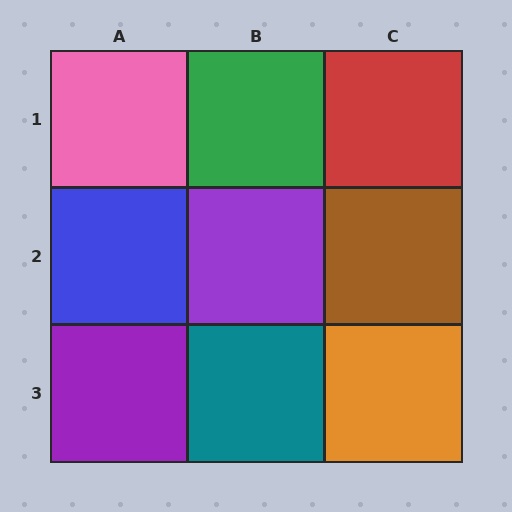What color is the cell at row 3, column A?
Purple.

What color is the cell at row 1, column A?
Pink.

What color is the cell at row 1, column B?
Green.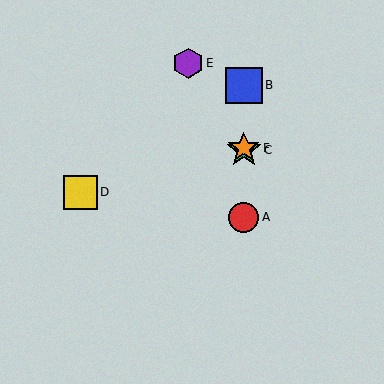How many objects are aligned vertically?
4 objects (A, B, C, F) are aligned vertically.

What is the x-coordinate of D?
Object D is at x≈80.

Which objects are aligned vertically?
Objects A, B, C, F are aligned vertically.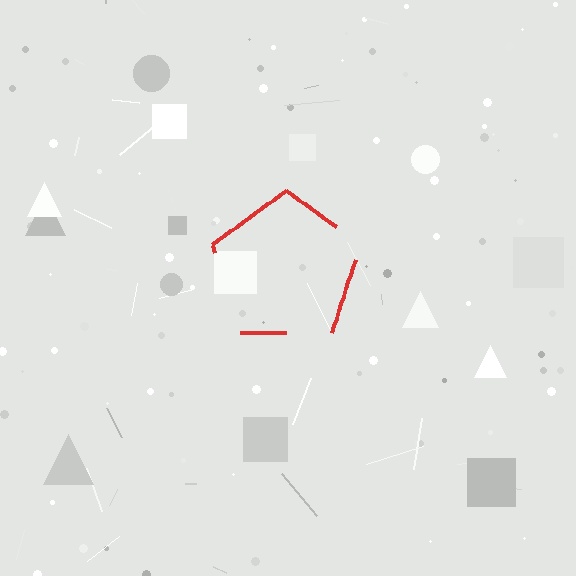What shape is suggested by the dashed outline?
The dashed outline suggests a pentagon.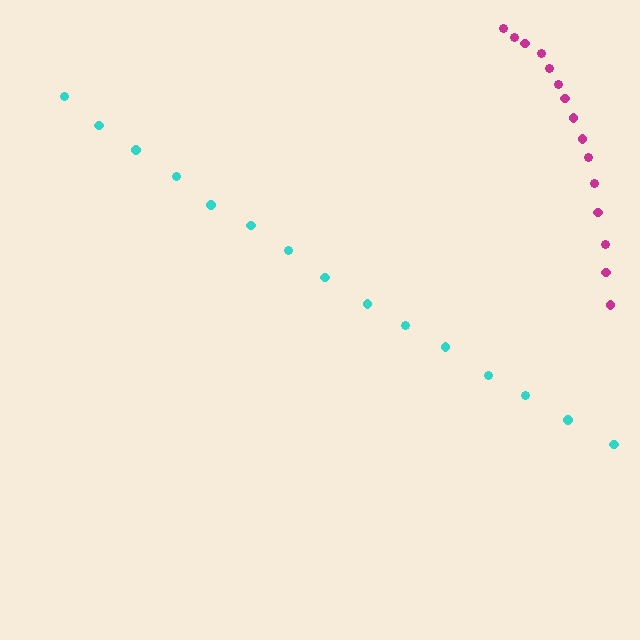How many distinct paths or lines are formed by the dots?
There are 2 distinct paths.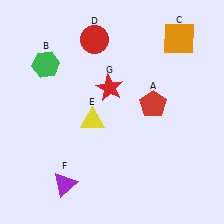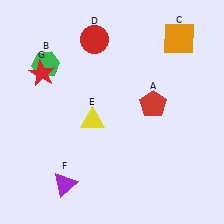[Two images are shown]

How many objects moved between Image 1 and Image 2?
1 object moved between the two images.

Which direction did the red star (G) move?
The red star (G) moved left.